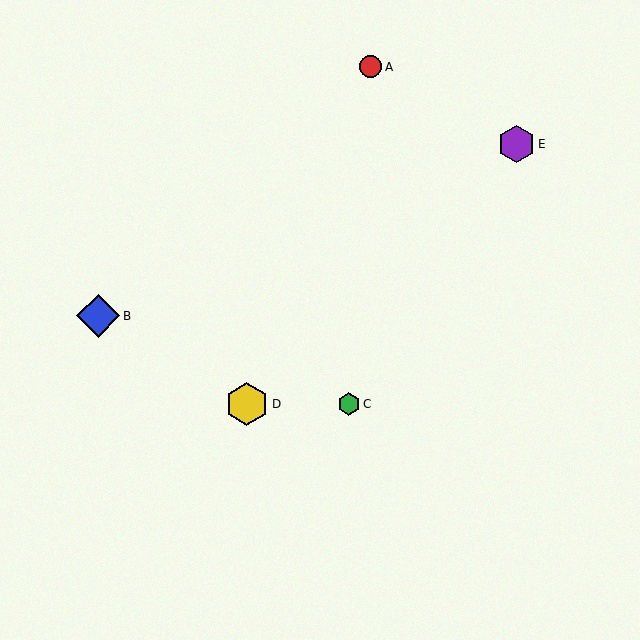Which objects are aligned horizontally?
Objects C, D are aligned horizontally.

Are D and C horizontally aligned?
Yes, both are at y≈404.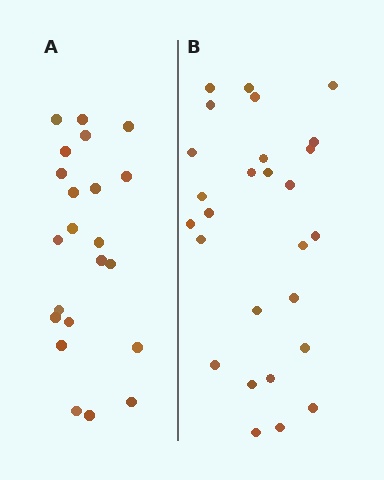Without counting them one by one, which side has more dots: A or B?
Region B (the right region) has more dots.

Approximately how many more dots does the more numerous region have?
Region B has about 5 more dots than region A.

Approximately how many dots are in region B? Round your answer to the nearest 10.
About 30 dots. (The exact count is 27, which rounds to 30.)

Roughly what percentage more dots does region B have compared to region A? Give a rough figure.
About 25% more.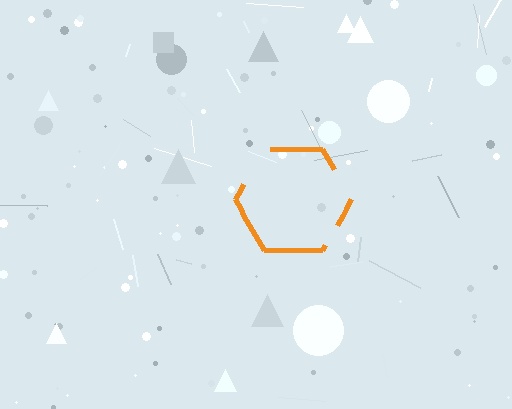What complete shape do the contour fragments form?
The contour fragments form a hexagon.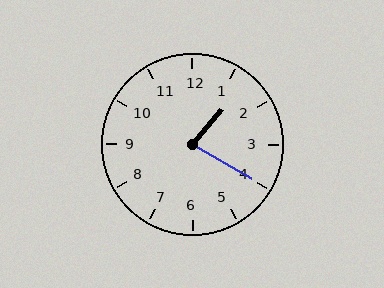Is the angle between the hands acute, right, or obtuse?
It is acute.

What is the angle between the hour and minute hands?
Approximately 80 degrees.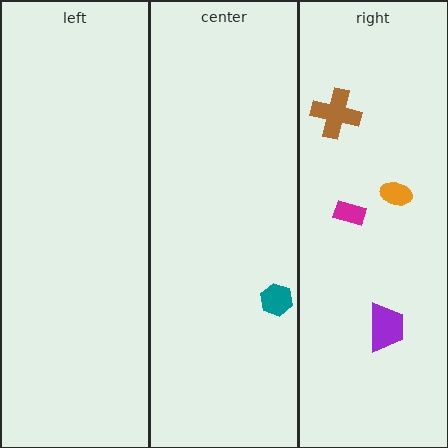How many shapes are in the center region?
1.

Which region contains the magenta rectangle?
The right region.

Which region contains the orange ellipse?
The right region.